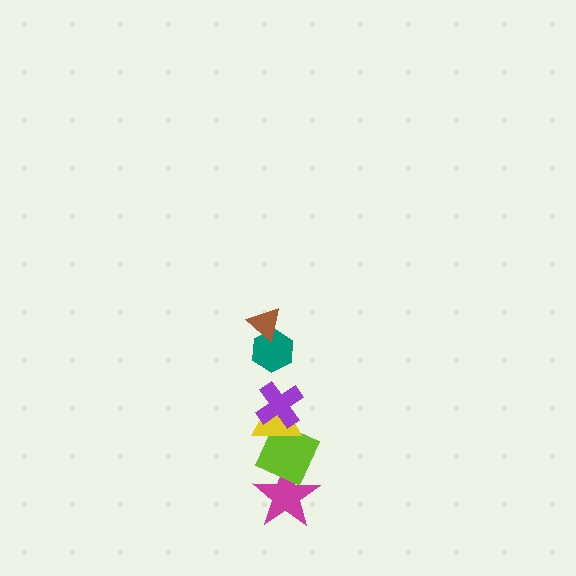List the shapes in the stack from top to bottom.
From top to bottom: the brown triangle, the teal hexagon, the purple cross, the yellow triangle, the lime diamond, the magenta star.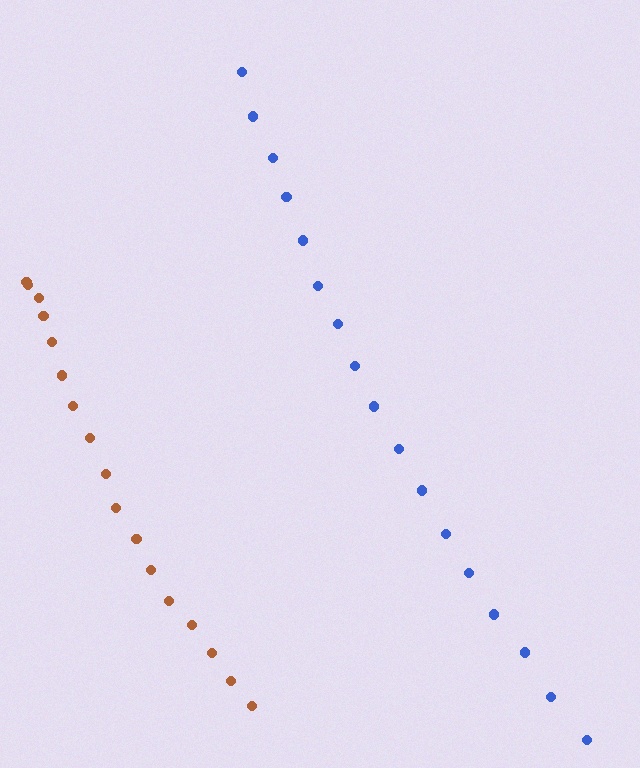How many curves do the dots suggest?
There are 2 distinct paths.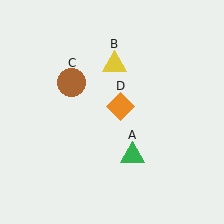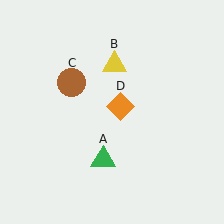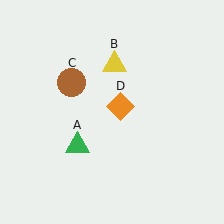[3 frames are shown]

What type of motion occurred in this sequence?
The green triangle (object A) rotated clockwise around the center of the scene.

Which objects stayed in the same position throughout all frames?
Yellow triangle (object B) and brown circle (object C) and orange diamond (object D) remained stationary.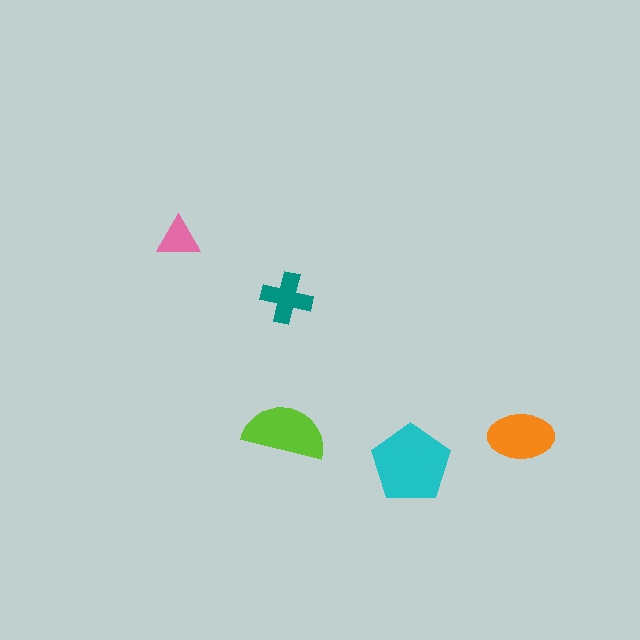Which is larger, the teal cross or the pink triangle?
The teal cross.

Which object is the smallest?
The pink triangle.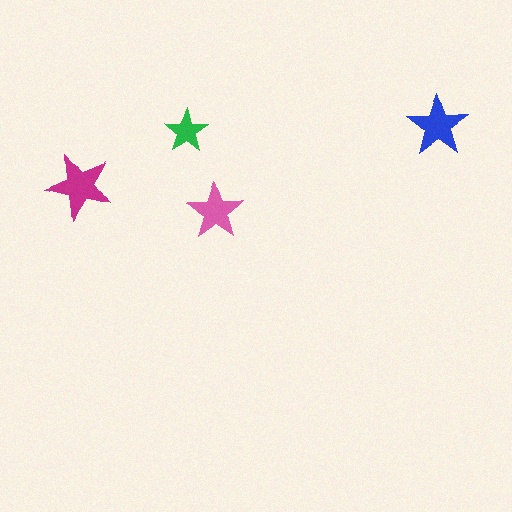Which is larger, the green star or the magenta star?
The magenta one.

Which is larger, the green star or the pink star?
The pink one.